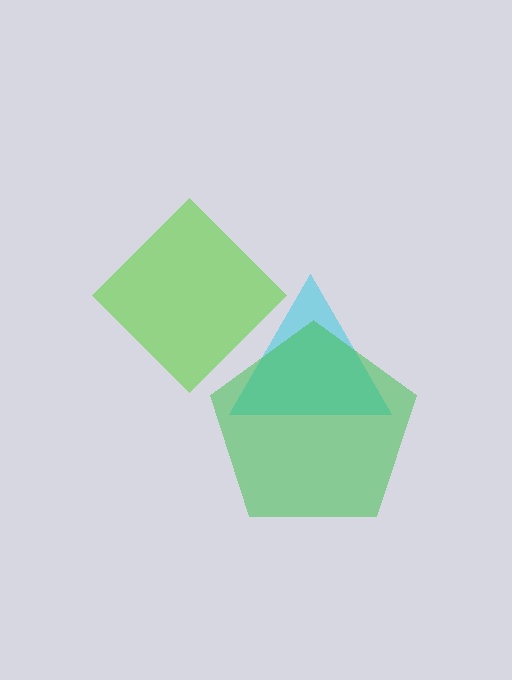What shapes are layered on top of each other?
The layered shapes are: a cyan triangle, a green pentagon, a lime diamond.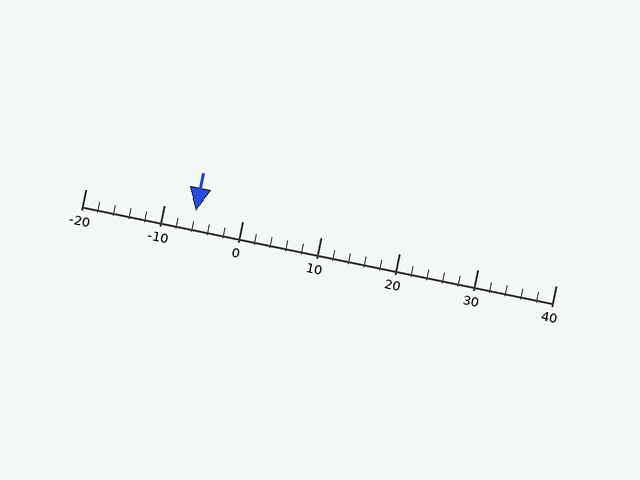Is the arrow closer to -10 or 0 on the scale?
The arrow is closer to -10.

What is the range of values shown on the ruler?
The ruler shows values from -20 to 40.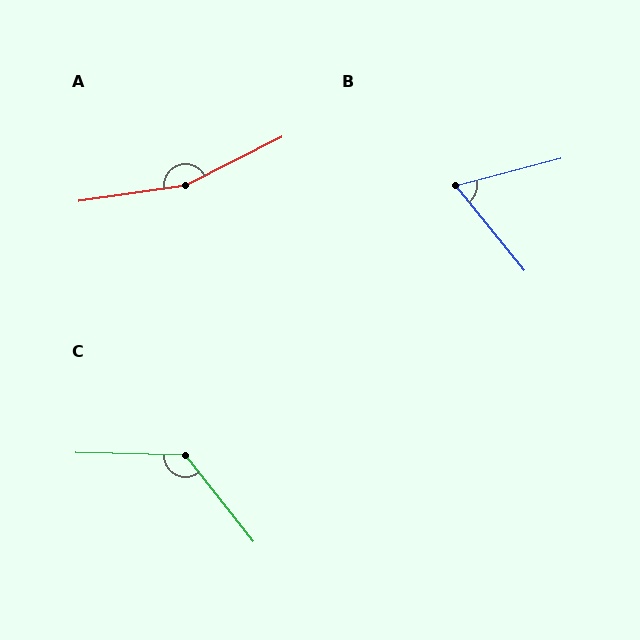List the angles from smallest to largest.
B (66°), C (130°), A (162°).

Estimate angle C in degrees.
Approximately 130 degrees.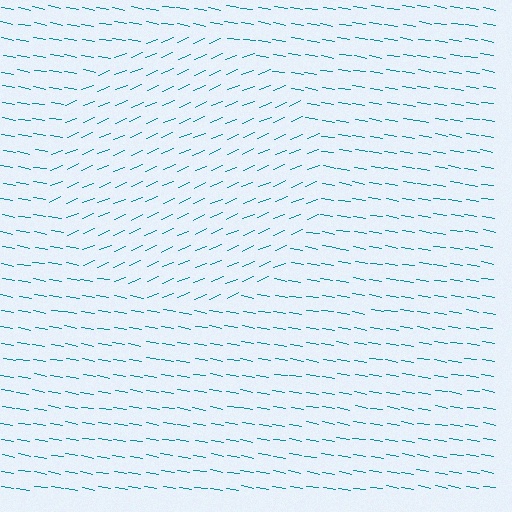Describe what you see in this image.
The image is filled with small teal line segments. A circle region in the image has lines oriented differently from the surrounding lines, creating a visible texture boundary.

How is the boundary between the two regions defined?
The boundary is defined purely by a change in line orientation (approximately 32 degrees difference). All lines are the same color and thickness.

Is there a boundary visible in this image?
Yes, there is a texture boundary formed by a change in line orientation.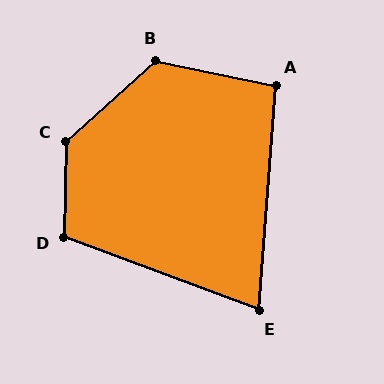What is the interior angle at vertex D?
Approximately 109 degrees (obtuse).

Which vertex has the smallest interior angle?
E, at approximately 74 degrees.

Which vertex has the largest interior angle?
C, at approximately 133 degrees.